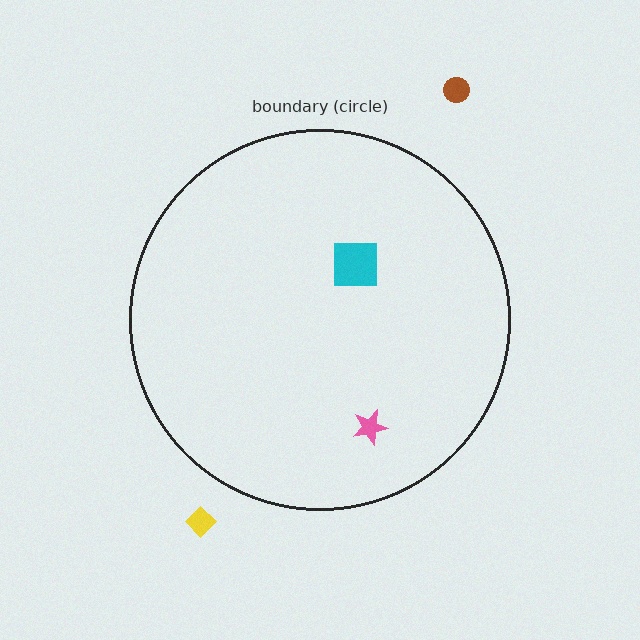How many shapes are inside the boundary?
2 inside, 2 outside.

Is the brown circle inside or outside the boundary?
Outside.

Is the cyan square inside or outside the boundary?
Inside.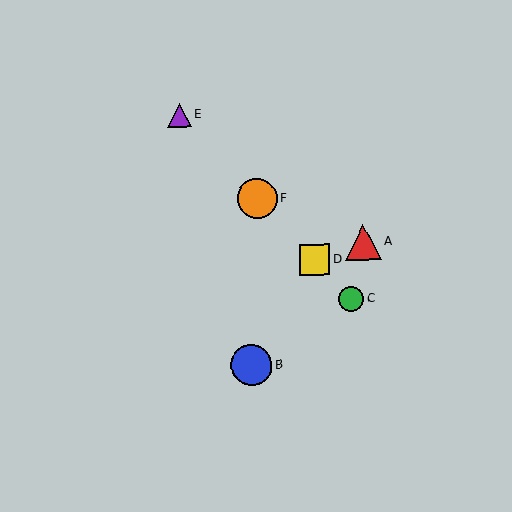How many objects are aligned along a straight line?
4 objects (C, D, E, F) are aligned along a straight line.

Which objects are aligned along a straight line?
Objects C, D, E, F are aligned along a straight line.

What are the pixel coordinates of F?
Object F is at (257, 198).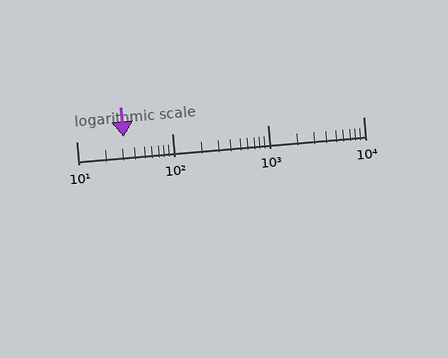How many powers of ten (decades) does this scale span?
The scale spans 3 decades, from 10 to 10000.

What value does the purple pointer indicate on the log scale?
The pointer indicates approximately 31.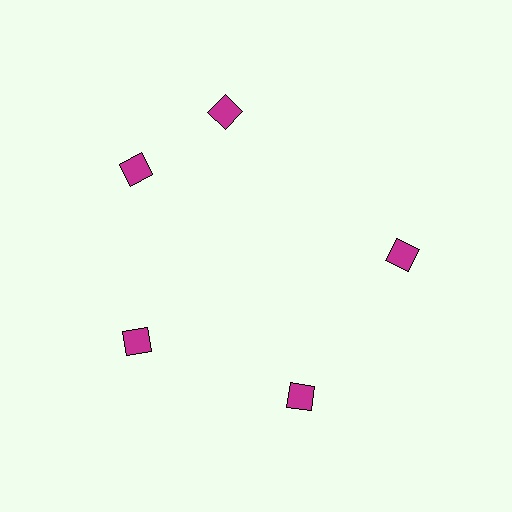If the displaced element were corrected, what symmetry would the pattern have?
It would have 5-fold rotational symmetry — the pattern would map onto itself every 72 degrees.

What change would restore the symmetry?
The symmetry would be restored by rotating it back into even spacing with its neighbors so that all 5 diamonds sit at equal angles and equal distance from the center.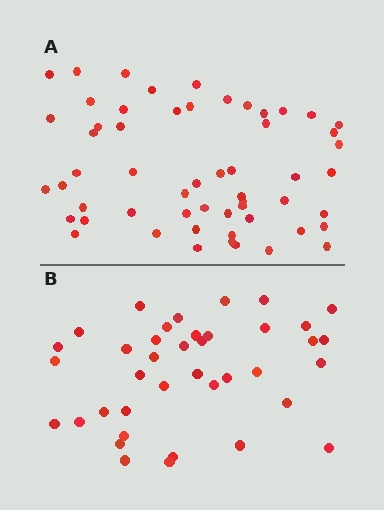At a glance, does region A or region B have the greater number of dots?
Region A (the top region) has more dots.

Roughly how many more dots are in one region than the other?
Region A has approximately 15 more dots than region B.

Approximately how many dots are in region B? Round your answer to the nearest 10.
About 40 dots. (The exact count is 39, which rounds to 40.)